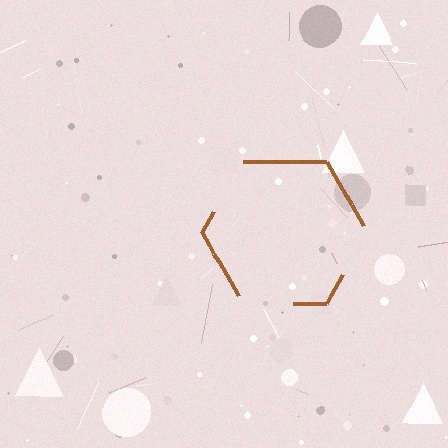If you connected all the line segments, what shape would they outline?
They would outline a hexagon.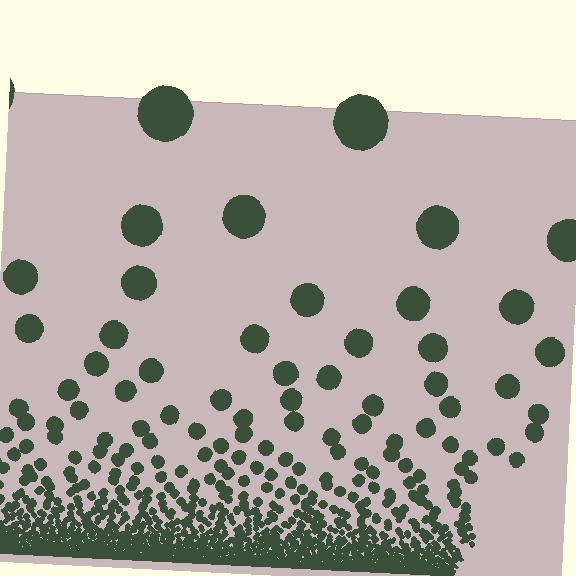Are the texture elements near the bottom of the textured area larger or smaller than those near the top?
Smaller. The gradient is inverted — elements near the bottom are smaller and denser.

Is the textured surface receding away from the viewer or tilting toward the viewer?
The surface appears to tilt toward the viewer. Texture elements get larger and sparser toward the top.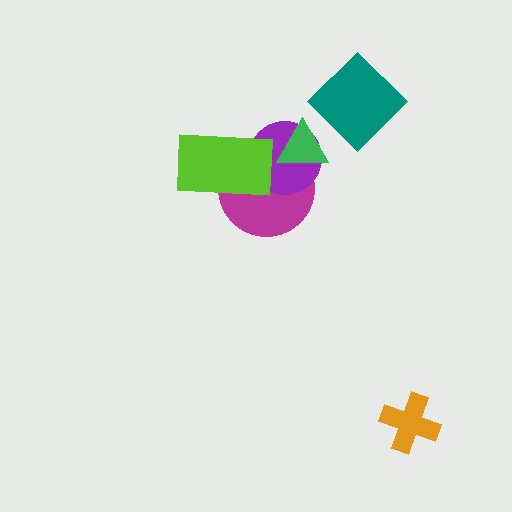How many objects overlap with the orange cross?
0 objects overlap with the orange cross.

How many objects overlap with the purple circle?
3 objects overlap with the purple circle.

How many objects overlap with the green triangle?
2 objects overlap with the green triangle.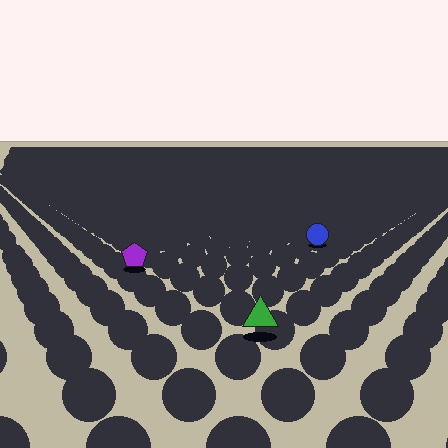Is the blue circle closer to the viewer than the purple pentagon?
No. The purple pentagon is closer — you can tell from the texture gradient: the ground texture is coarser near it.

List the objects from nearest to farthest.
From nearest to farthest: the green triangle, the purple pentagon, the blue circle.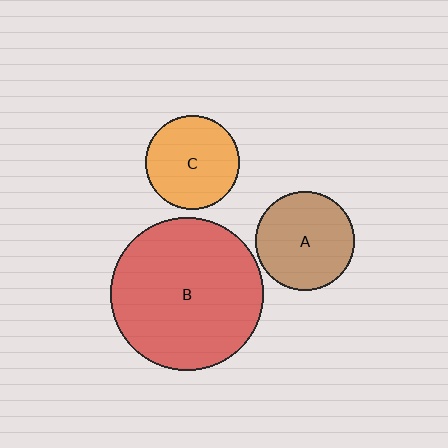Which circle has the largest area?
Circle B (red).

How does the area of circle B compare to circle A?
Approximately 2.4 times.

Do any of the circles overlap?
No, none of the circles overlap.